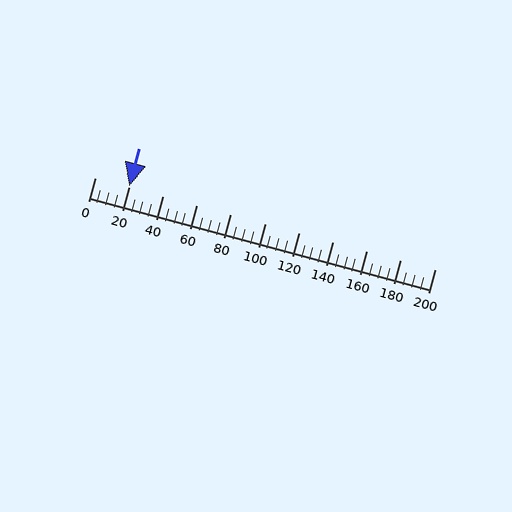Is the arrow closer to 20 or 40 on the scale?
The arrow is closer to 20.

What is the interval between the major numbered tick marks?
The major tick marks are spaced 20 units apart.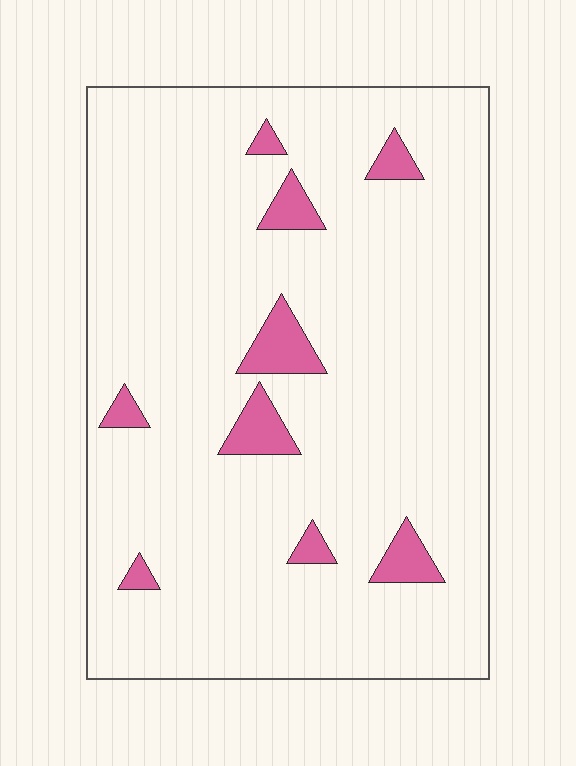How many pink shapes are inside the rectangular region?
9.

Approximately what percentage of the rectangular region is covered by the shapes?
Approximately 5%.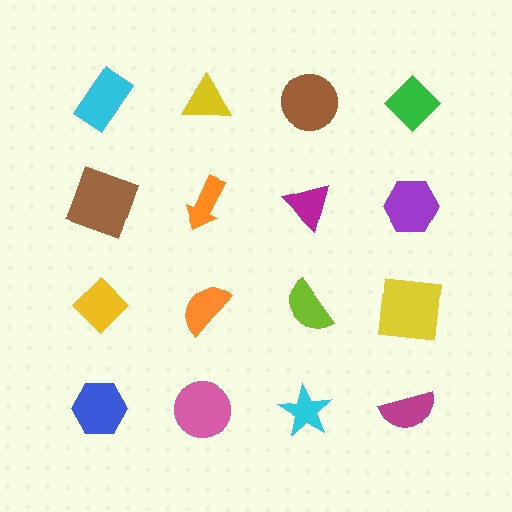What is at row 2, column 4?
A purple hexagon.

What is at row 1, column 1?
A cyan rectangle.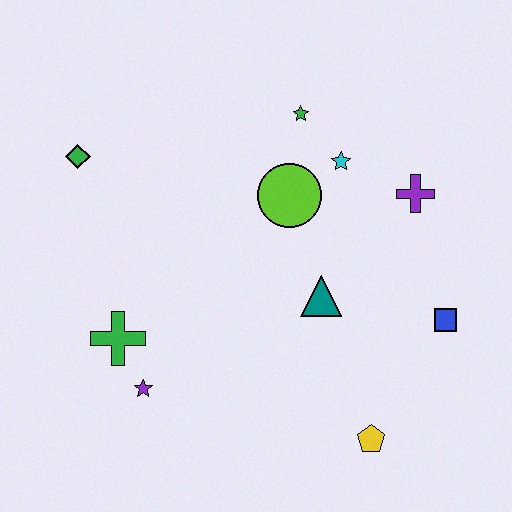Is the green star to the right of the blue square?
No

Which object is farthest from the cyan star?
The purple star is farthest from the cyan star.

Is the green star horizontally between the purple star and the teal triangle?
Yes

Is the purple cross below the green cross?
No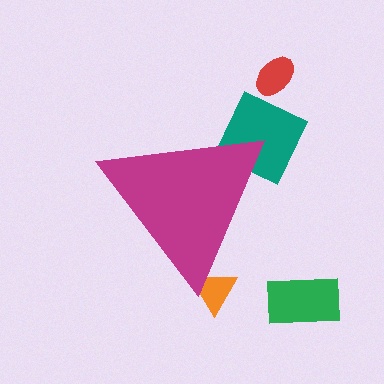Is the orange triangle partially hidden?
Yes, the orange triangle is partially hidden behind the magenta triangle.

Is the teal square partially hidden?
Yes, the teal square is partially hidden behind the magenta triangle.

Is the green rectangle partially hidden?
No, the green rectangle is fully visible.